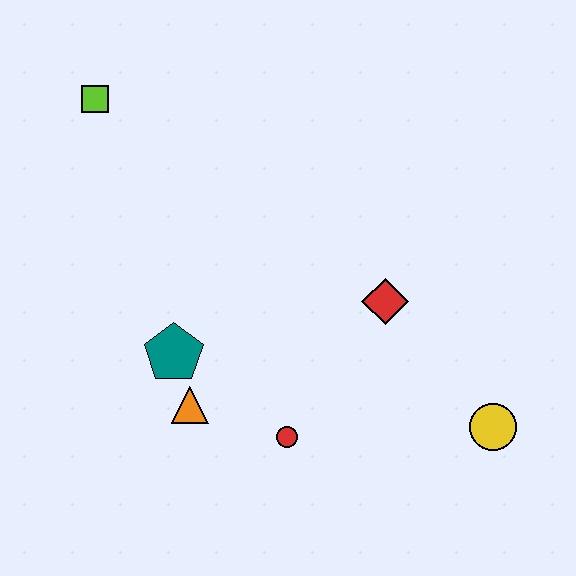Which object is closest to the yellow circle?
The red diamond is closest to the yellow circle.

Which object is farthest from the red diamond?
The lime square is farthest from the red diamond.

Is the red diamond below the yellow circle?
No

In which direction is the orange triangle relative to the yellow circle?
The orange triangle is to the left of the yellow circle.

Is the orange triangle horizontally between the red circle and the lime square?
Yes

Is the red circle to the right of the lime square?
Yes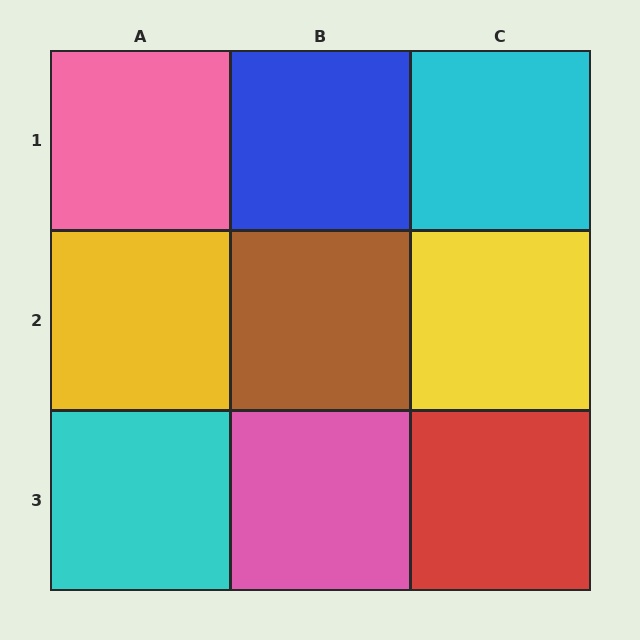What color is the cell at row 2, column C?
Yellow.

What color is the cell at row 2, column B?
Brown.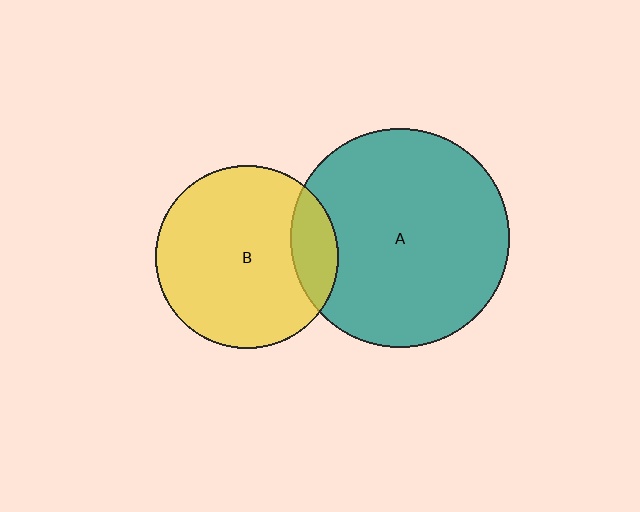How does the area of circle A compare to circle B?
Approximately 1.4 times.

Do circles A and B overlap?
Yes.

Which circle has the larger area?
Circle A (teal).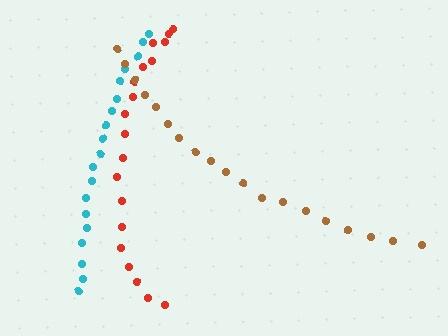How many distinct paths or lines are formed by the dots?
There are 3 distinct paths.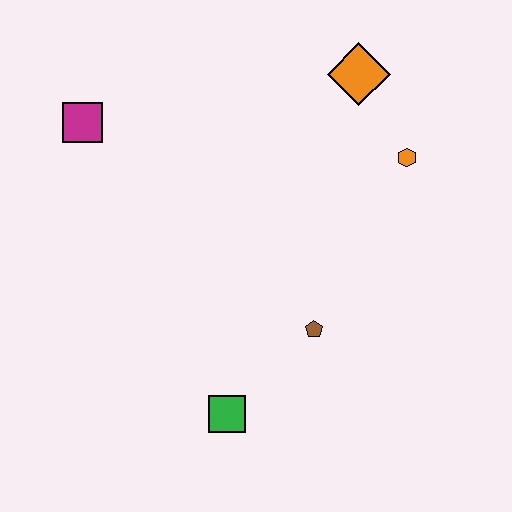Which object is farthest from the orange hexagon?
The magenta square is farthest from the orange hexagon.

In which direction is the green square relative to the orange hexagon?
The green square is below the orange hexagon.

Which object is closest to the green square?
The brown pentagon is closest to the green square.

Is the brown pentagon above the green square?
Yes